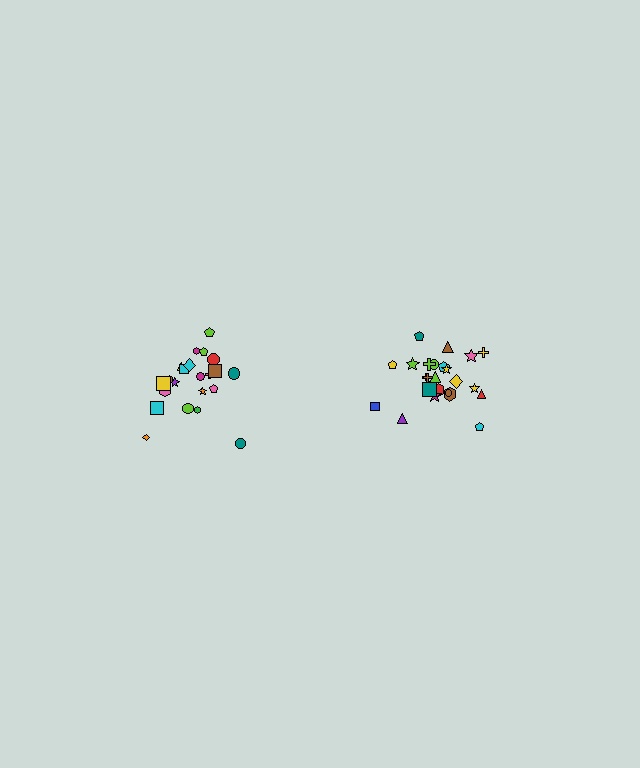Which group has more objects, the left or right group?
The right group.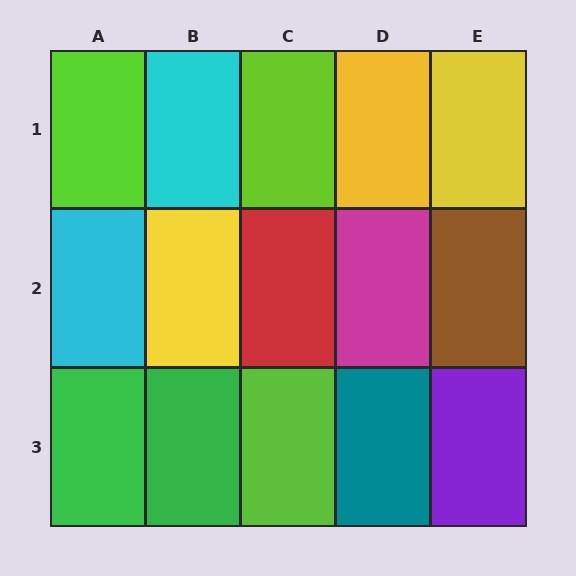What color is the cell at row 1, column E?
Yellow.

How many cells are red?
1 cell is red.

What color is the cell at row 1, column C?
Lime.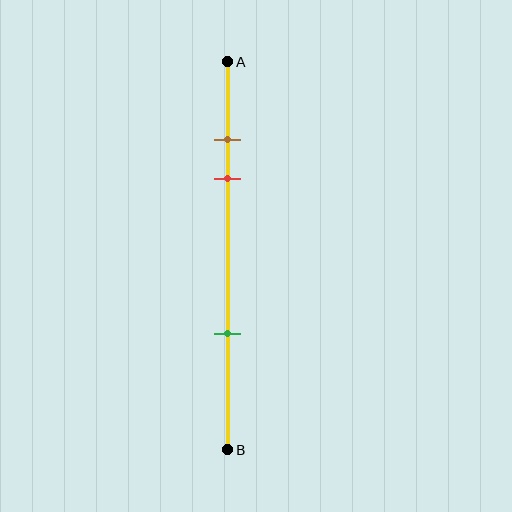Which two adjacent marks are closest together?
The brown and red marks are the closest adjacent pair.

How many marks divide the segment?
There are 3 marks dividing the segment.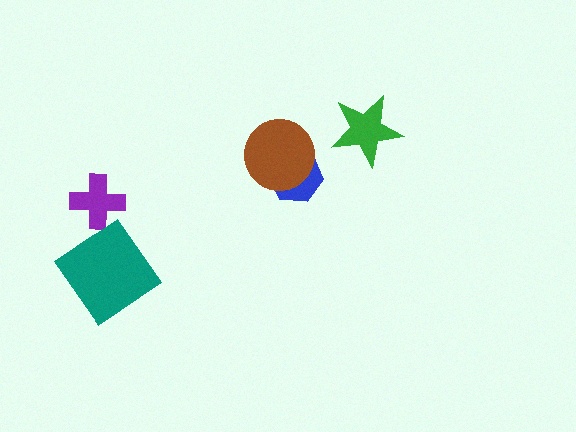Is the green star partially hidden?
No, no other shape covers it.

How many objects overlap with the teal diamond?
0 objects overlap with the teal diamond.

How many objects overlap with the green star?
0 objects overlap with the green star.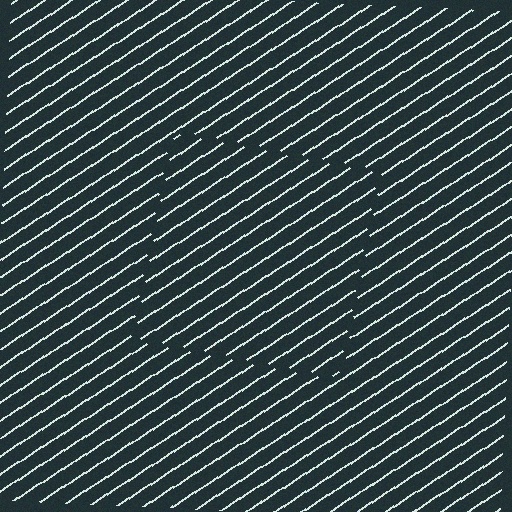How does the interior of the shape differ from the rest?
The interior of the shape contains the same grating, shifted by half a period — the contour is defined by the phase discontinuity where line-ends from the inner and outer gratings abut.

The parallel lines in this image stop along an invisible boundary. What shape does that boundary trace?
An illusory square. The interior of the shape contains the same grating, shifted by half a period — the contour is defined by the phase discontinuity where line-ends from the inner and outer gratings abut.